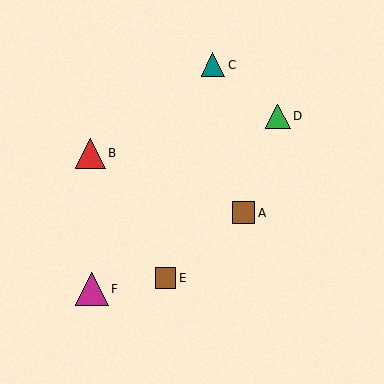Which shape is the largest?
The magenta triangle (labeled F) is the largest.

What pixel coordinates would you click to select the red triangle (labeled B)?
Click at (90, 154) to select the red triangle B.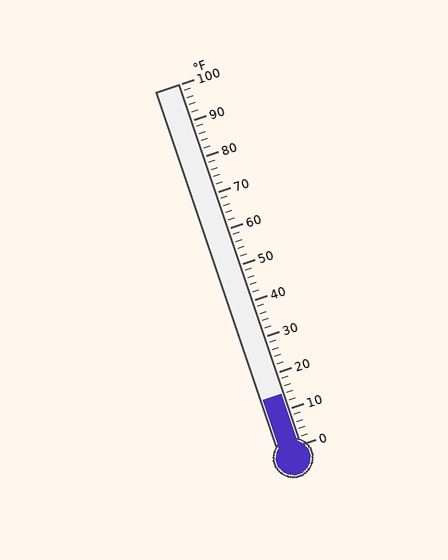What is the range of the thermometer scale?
The thermometer scale ranges from 0°F to 100°F.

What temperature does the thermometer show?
The thermometer shows approximately 14°F.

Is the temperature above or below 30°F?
The temperature is below 30°F.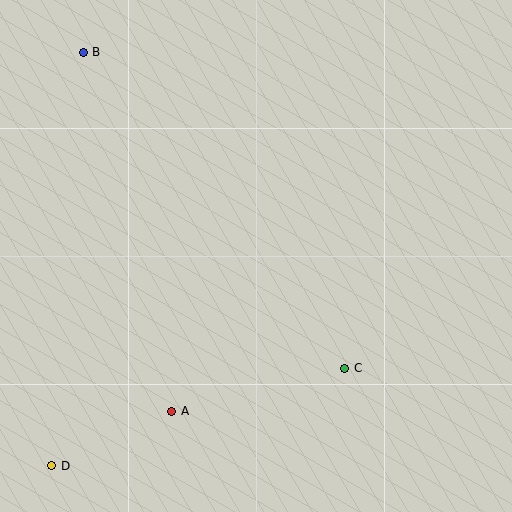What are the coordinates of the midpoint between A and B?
The midpoint between A and B is at (127, 232).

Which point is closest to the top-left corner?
Point B is closest to the top-left corner.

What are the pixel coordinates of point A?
Point A is at (172, 411).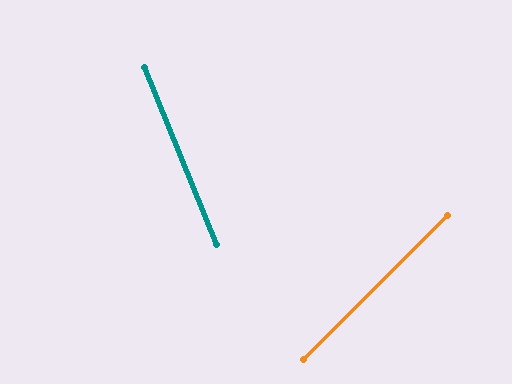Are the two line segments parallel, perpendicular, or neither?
Neither parallel nor perpendicular — they differ by about 67°.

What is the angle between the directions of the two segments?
Approximately 67 degrees.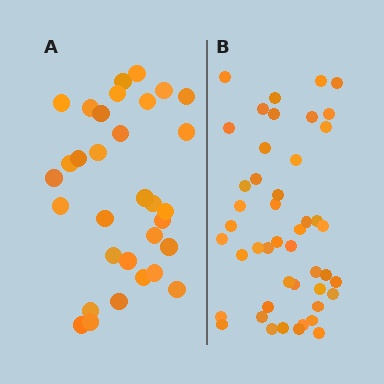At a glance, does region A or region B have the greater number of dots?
Region B (the right region) has more dots.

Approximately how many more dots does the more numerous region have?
Region B has approximately 15 more dots than region A.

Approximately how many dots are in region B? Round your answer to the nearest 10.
About 50 dots. (The exact count is 46, which rounds to 50.)